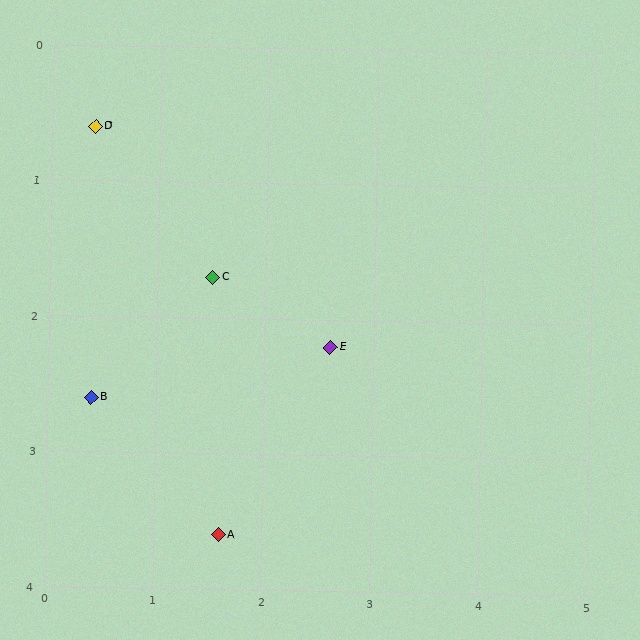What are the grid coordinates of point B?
Point B is at approximately (0.4, 2.6).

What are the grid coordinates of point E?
Point E is at approximately (2.6, 2.2).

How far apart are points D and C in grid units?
Points D and C are about 1.6 grid units apart.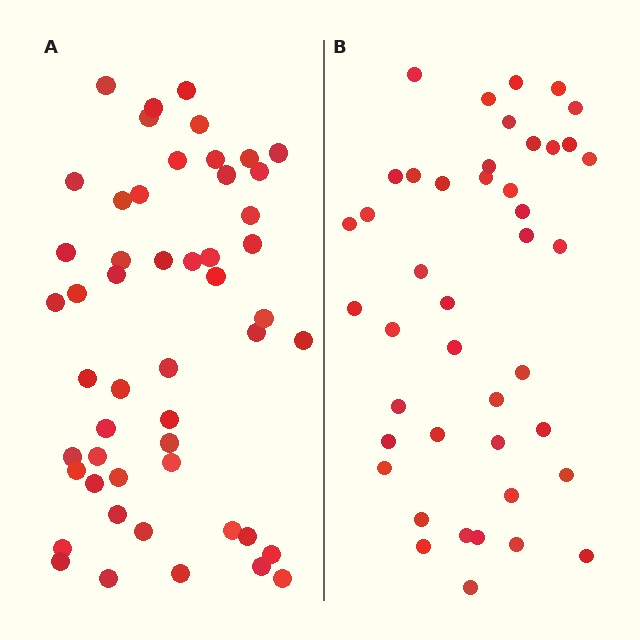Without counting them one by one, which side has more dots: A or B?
Region A (the left region) has more dots.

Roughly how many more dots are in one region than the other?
Region A has roughly 8 or so more dots than region B.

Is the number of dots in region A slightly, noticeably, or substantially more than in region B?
Region A has only slightly more — the two regions are fairly close. The ratio is roughly 1.2 to 1.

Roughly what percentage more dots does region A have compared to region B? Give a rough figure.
About 20% more.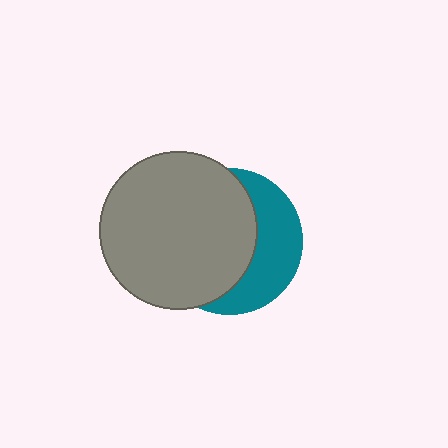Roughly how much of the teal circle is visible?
A small part of it is visible (roughly 38%).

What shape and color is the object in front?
The object in front is a gray circle.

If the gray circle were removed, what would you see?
You would see the complete teal circle.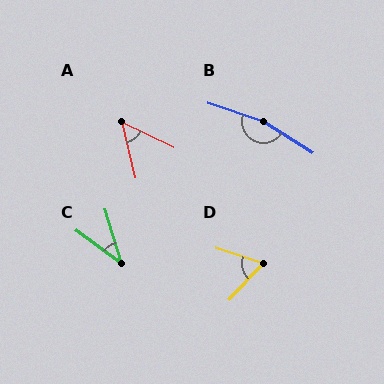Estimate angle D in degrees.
Approximately 65 degrees.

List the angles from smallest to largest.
C (38°), A (51°), D (65°), B (166°).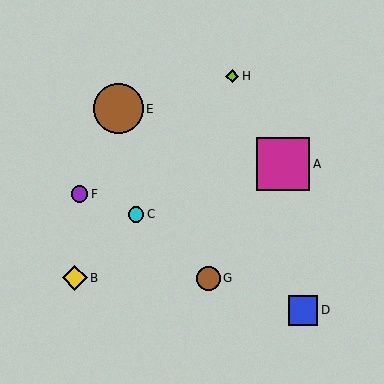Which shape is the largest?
The magenta square (labeled A) is the largest.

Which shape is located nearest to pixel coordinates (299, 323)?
The blue square (labeled D) at (303, 310) is nearest to that location.